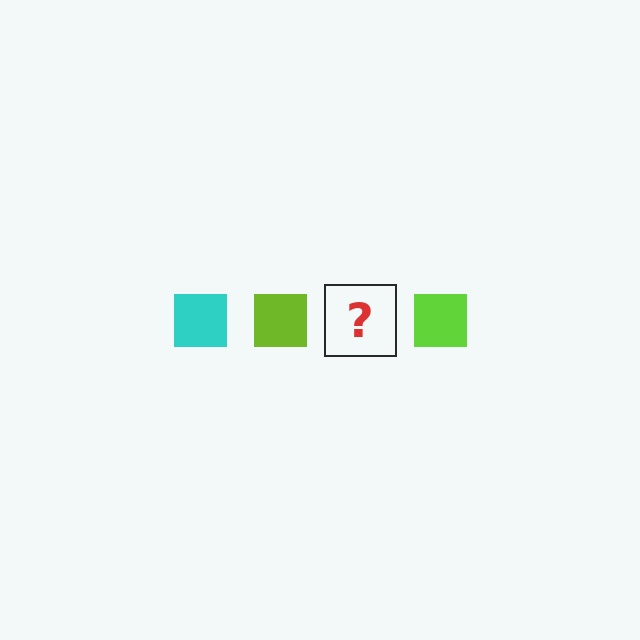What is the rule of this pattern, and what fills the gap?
The rule is that the pattern cycles through cyan, lime squares. The gap should be filled with a cyan square.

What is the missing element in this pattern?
The missing element is a cyan square.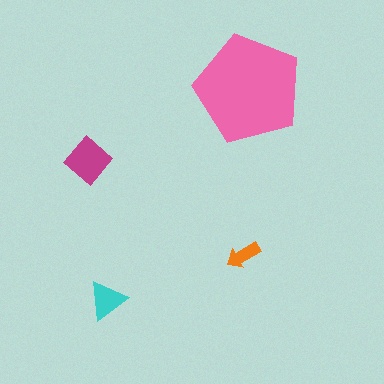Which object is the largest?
The pink pentagon.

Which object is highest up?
The pink pentagon is topmost.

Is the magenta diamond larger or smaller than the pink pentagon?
Smaller.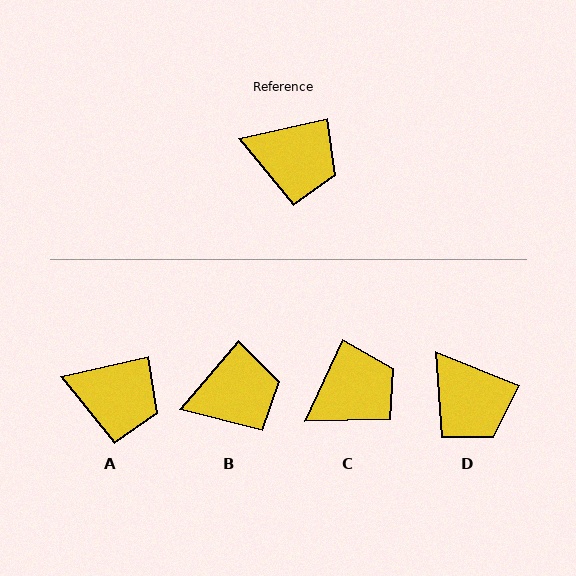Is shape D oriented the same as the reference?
No, it is off by about 35 degrees.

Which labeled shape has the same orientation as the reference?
A.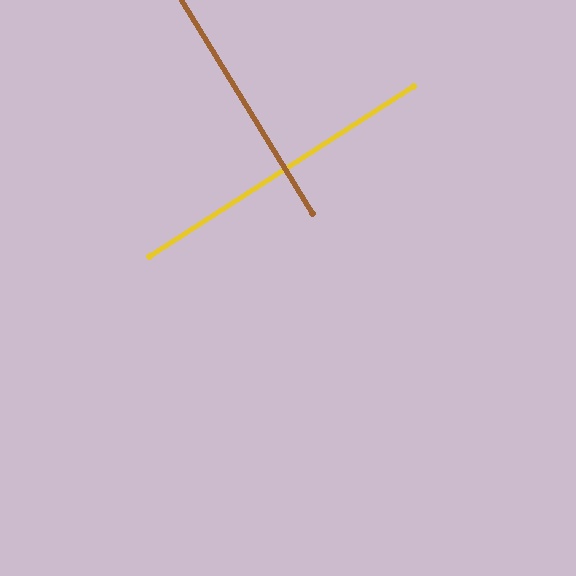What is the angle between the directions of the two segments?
Approximately 89 degrees.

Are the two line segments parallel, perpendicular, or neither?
Perpendicular — they meet at approximately 89°.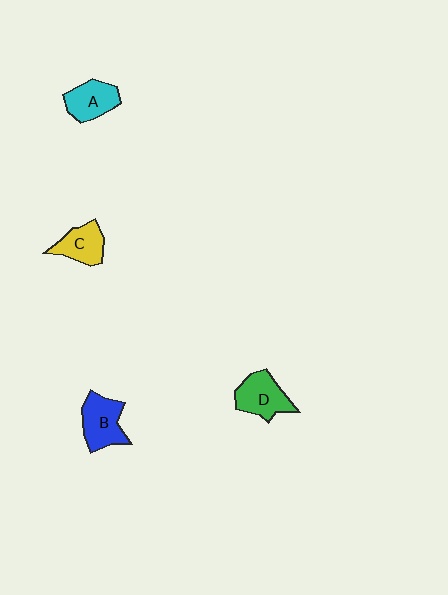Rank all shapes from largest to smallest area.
From largest to smallest: B (blue), D (green), A (cyan), C (yellow).